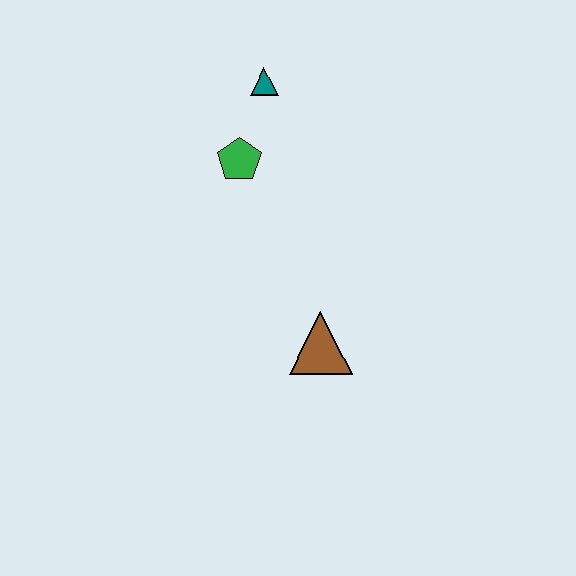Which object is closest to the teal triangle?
The green pentagon is closest to the teal triangle.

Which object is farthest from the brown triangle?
The teal triangle is farthest from the brown triangle.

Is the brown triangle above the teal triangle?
No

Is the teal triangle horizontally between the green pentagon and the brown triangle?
Yes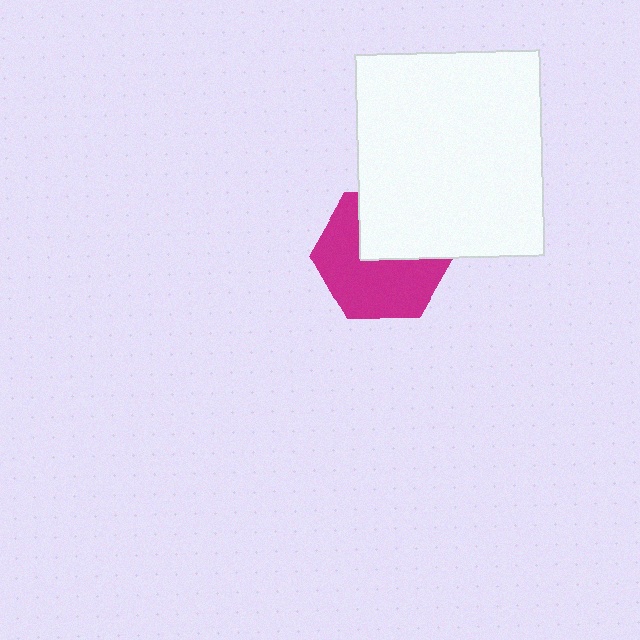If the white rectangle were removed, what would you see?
You would see the complete magenta hexagon.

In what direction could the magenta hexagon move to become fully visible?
The magenta hexagon could move down. That would shift it out from behind the white rectangle entirely.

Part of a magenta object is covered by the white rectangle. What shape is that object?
It is a hexagon.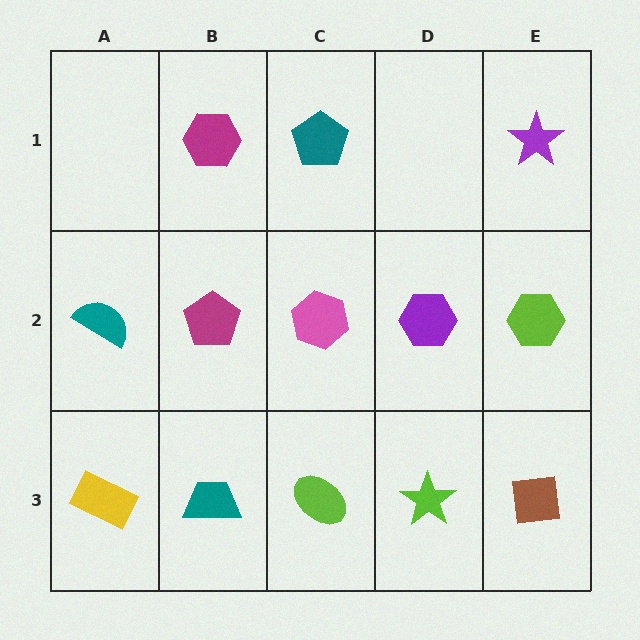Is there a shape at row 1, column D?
No, that cell is empty.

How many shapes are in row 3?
5 shapes.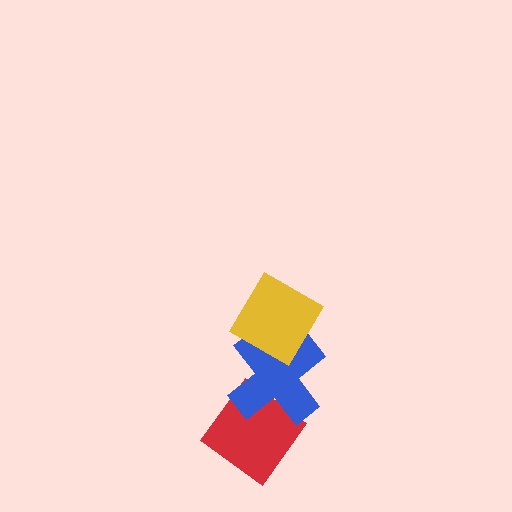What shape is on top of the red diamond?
The blue cross is on top of the red diamond.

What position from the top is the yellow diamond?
The yellow diamond is 1st from the top.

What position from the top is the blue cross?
The blue cross is 2nd from the top.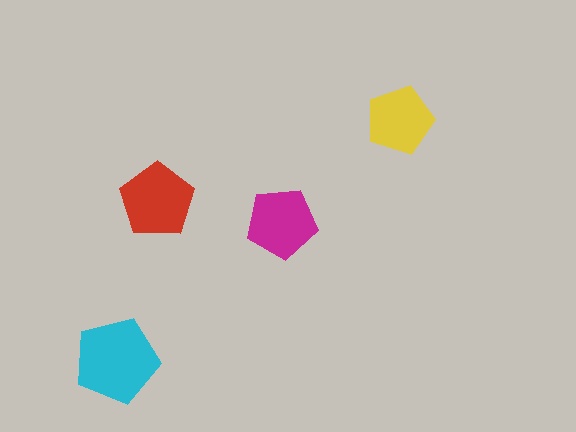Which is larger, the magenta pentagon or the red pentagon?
The red one.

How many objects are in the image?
There are 4 objects in the image.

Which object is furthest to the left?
The cyan pentagon is leftmost.